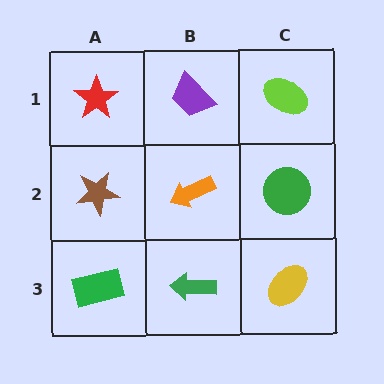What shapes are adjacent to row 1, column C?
A green circle (row 2, column C), a purple trapezoid (row 1, column B).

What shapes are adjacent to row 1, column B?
An orange arrow (row 2, column B), a red star (row 1, column A), a lime ellipse (row 1, column C).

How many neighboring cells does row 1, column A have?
2.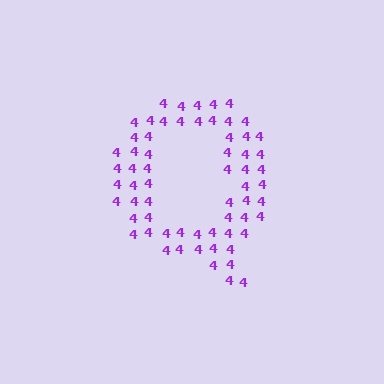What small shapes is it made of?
It is made of small digit 4's.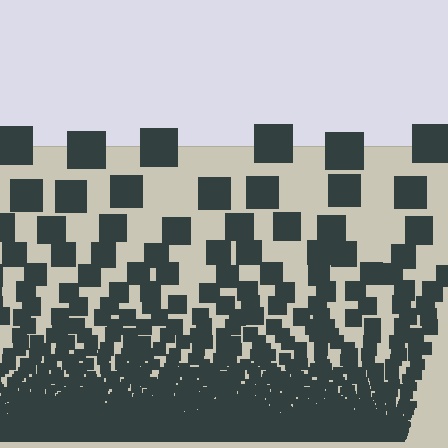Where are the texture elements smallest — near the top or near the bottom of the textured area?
Near the bottom.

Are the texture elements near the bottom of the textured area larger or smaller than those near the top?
Smaller. The gradient is inverted — elements near the bottom are smaller and denser.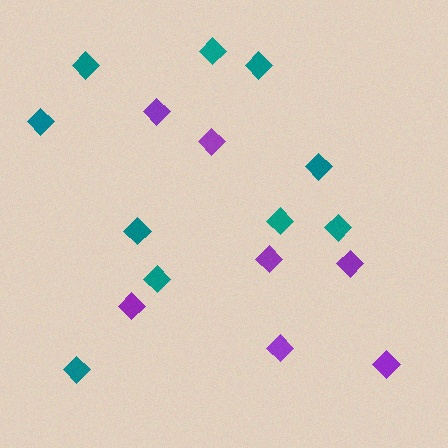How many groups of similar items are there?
There are 2 groups: one group of purple diamonds (7) and one group of teal diamonds (10).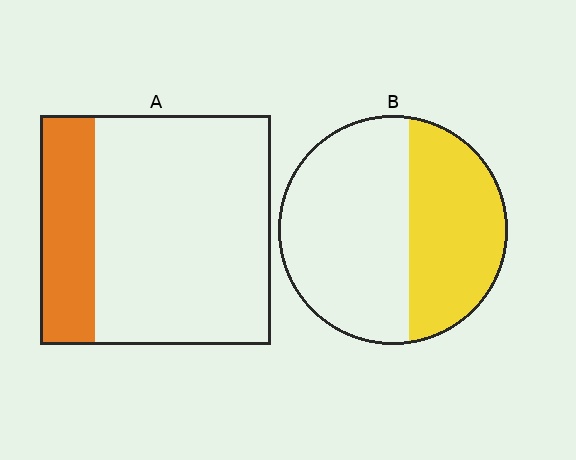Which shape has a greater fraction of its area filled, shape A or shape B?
Shape B.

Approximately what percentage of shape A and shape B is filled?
A is approximately 25% and B is approximately 40%.